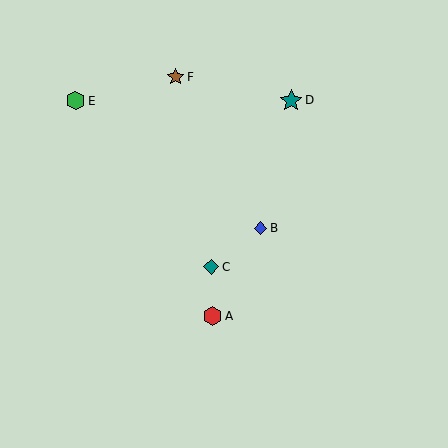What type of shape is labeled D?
Shape D is a teal star.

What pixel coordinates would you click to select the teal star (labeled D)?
Click at (291, 100) to select the teal star D.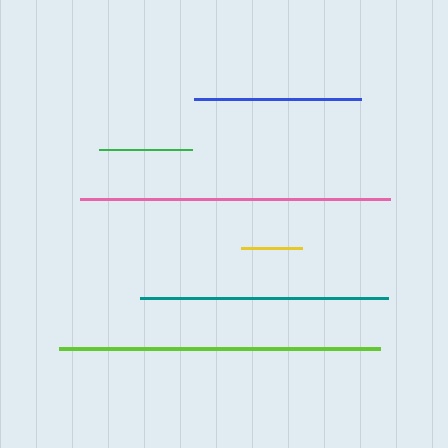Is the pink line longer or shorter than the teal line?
The pink line is longer than the teal line.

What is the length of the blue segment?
The blue segment is approximately 167 pixels long.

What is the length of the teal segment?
The teal segment is approximately 248 pixels long.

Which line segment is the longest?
The lime line is the longest at approximately 321 pixels.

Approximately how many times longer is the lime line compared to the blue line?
The lime line is approximately 1.9 times the length of the blue line.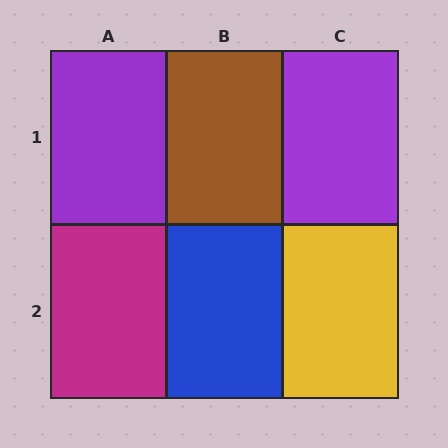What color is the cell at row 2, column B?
Blue.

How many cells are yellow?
1 cell is yellow.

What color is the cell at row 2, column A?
Magenta.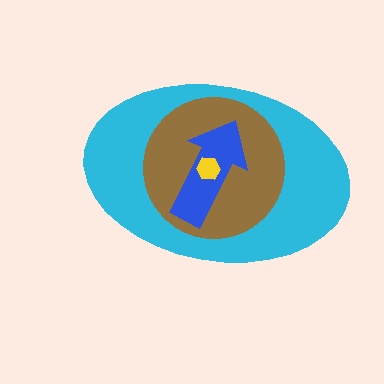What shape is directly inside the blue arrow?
The yellow hexagon.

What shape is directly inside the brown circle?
The blue arrow.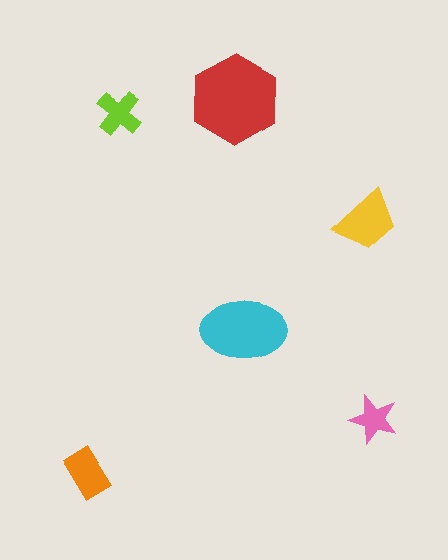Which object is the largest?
The red hexagon.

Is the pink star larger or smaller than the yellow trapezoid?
Smaller.